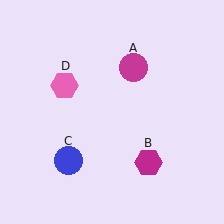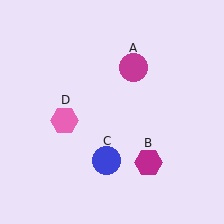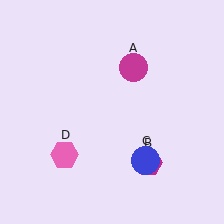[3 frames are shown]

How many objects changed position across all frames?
2 objects changed position: blue circle (object C), pink hexagon (object D).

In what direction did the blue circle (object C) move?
The blue circle (object C) moved right.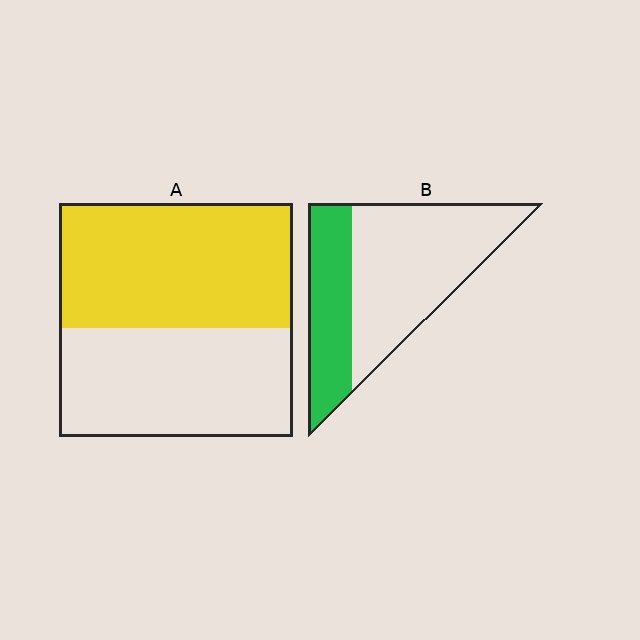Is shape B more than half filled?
No.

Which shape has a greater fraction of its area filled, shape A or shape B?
Shape A.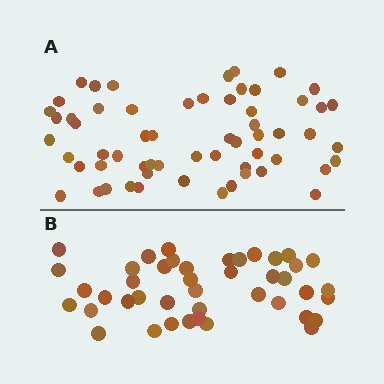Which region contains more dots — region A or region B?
Region A (the top region) has more dots.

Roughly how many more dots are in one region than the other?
Region A has approximately 15 more dots than region B.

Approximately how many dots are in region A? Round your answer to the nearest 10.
About 60 dots.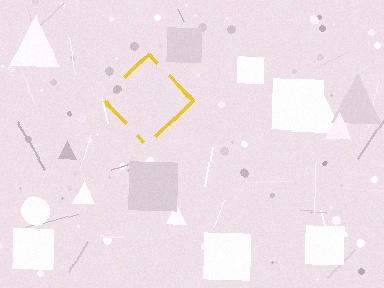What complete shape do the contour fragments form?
The contour fragments form a diamond.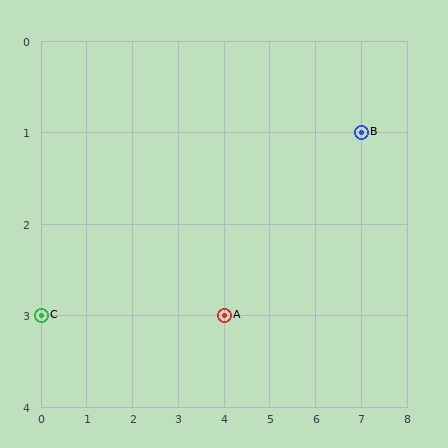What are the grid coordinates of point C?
Point C is at grid coordinates (0, 3).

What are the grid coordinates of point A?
Point A is at grid coordinates (4, 3).